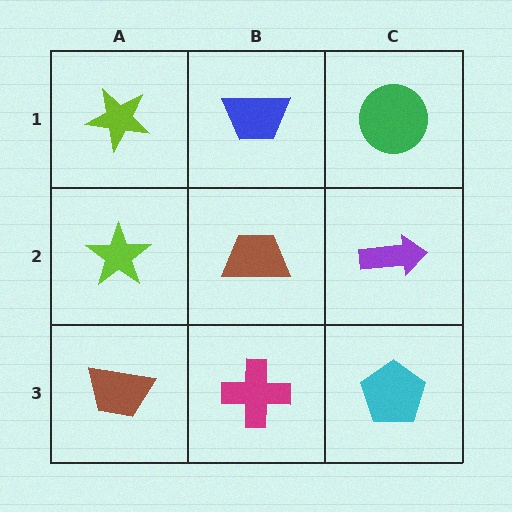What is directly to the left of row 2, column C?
A brown trapezoid.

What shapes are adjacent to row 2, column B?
A blue trapezoid (row 1, column B), a magenta cross (row 3, column B), a lime star (row 2, column A), a purple arrow (row 2, column C).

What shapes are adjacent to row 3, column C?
A purple arrow (row 2, column C), a magenta cross (row 3, column B).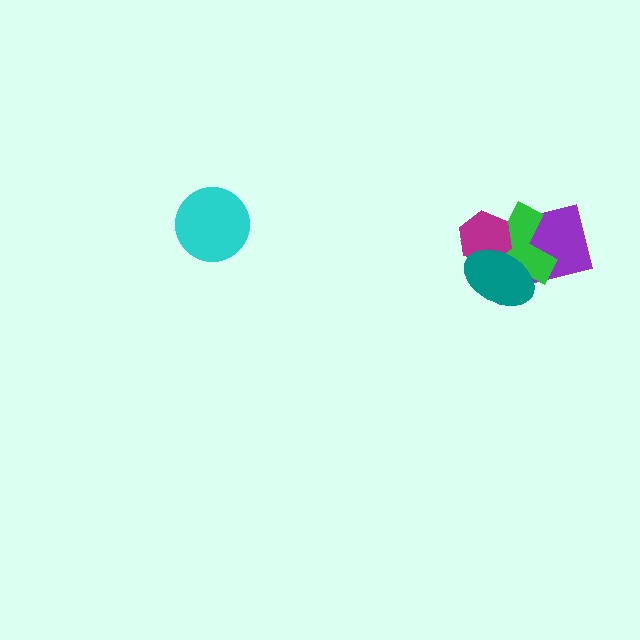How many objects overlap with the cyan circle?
0 objects overlap with the cyan circle.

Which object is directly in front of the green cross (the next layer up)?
The magenta hexagon is directly in front of the green cross.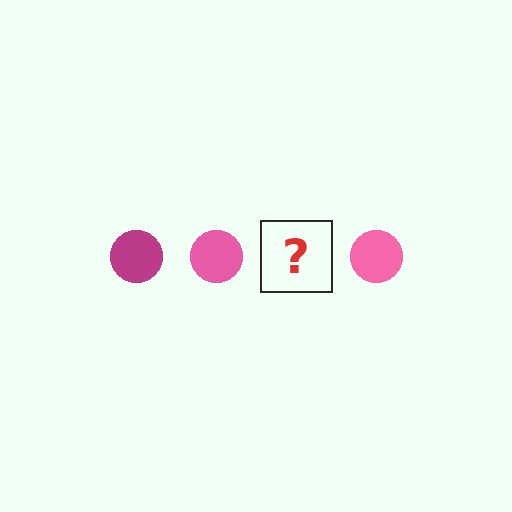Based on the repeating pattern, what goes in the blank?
The blank should be a magenta circle.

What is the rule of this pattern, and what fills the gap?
The rule is that the pattern cycles through magenta, pink circles. The gap should be filled with a magenta circle.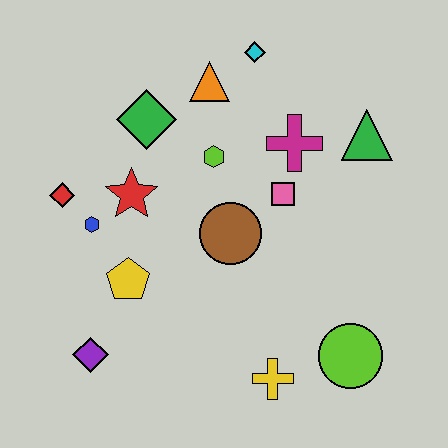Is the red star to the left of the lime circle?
Yes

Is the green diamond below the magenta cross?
No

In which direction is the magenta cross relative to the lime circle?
The magenta cross is above the lime circle.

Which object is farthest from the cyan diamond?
The purple diamond is farthest from the cyan diamond.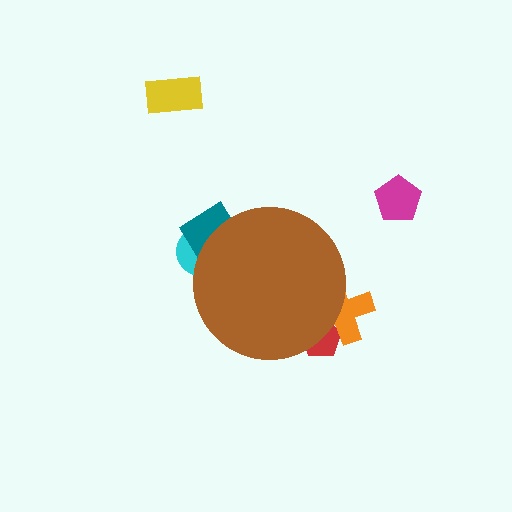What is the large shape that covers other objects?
A brown circle.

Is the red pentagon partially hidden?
Yes, the red pentagon is partially hidden behind the brown circle.